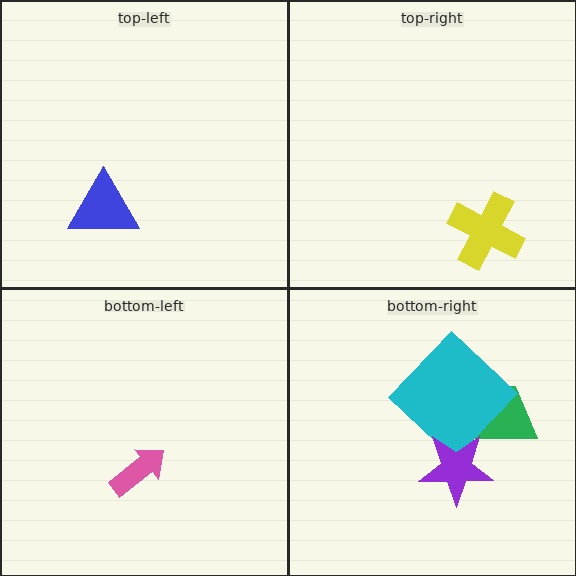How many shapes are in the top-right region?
1.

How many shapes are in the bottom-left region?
1.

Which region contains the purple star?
The bottom-right region.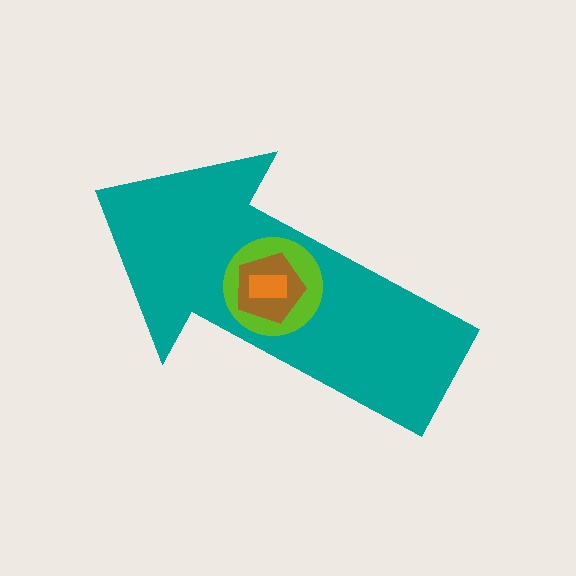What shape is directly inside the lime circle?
The brown pentagon.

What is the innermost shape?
The orange rectangle.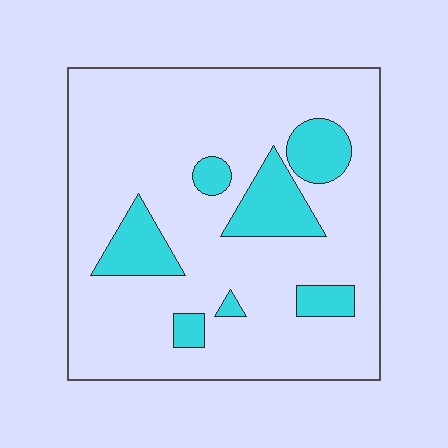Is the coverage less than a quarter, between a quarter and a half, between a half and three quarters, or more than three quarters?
Less than a quarter.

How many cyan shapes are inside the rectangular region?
7.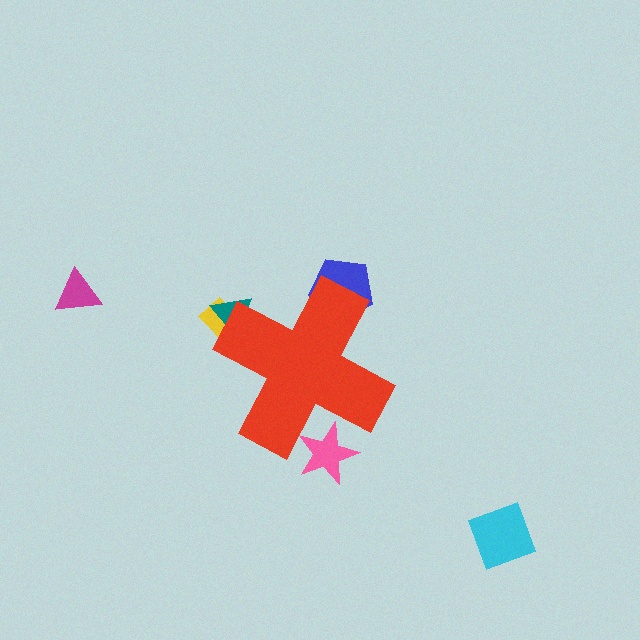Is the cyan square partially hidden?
No, the cyan square is fully visible.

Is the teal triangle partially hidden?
Yes, the teal triangle is partially hidden behind the red cross.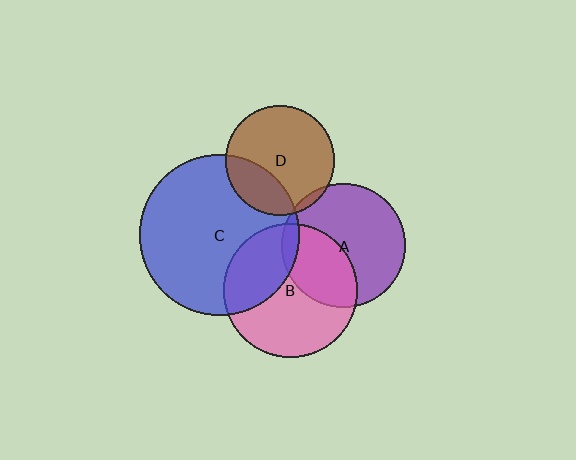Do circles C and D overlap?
Yes.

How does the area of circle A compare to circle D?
Approximately 1.3 times.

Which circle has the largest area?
Circle C (blue).